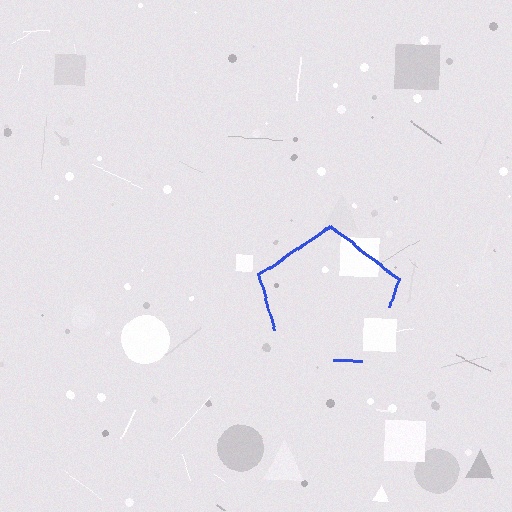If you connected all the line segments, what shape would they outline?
They would outline a pentagon.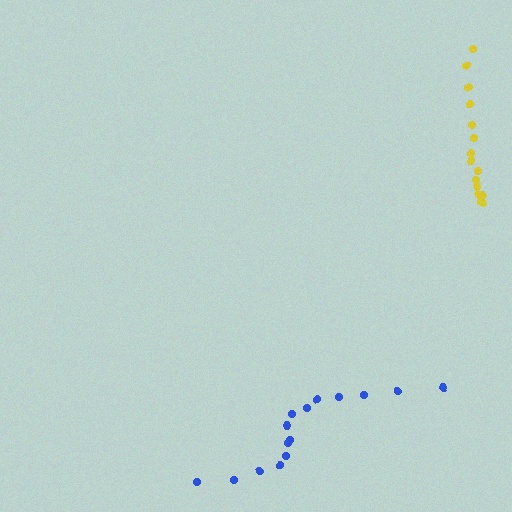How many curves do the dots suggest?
There are 2 distinct paths.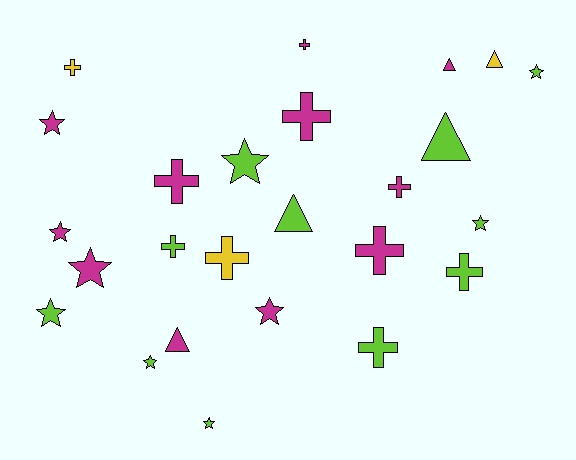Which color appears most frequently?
Lime, with 11 objects.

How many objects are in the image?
There are 25 objects.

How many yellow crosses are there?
There are 2 yellow crosses.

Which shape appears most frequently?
Cross, with 10 objects.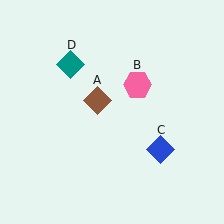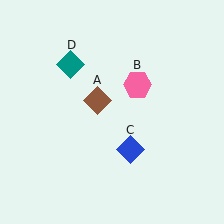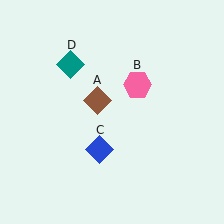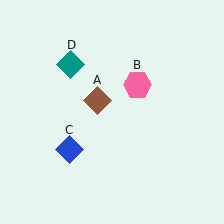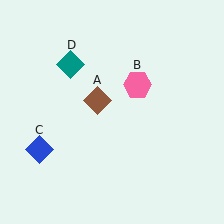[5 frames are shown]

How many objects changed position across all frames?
1 object changed position: blue diamond (object C).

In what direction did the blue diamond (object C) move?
The blue diamond (object C) moved left.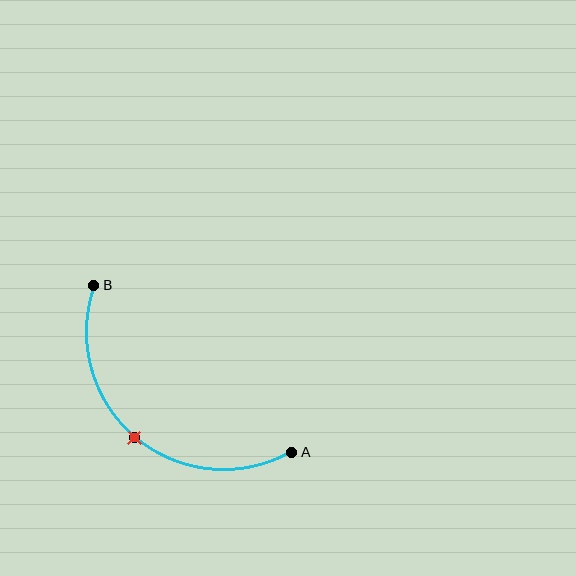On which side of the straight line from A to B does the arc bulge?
The arc bulges below and to the left of the straight line connecting A and B.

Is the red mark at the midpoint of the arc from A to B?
Yes. The red mark lies on the arc at equal arc-length from both A and B — it is the arc midpoint.